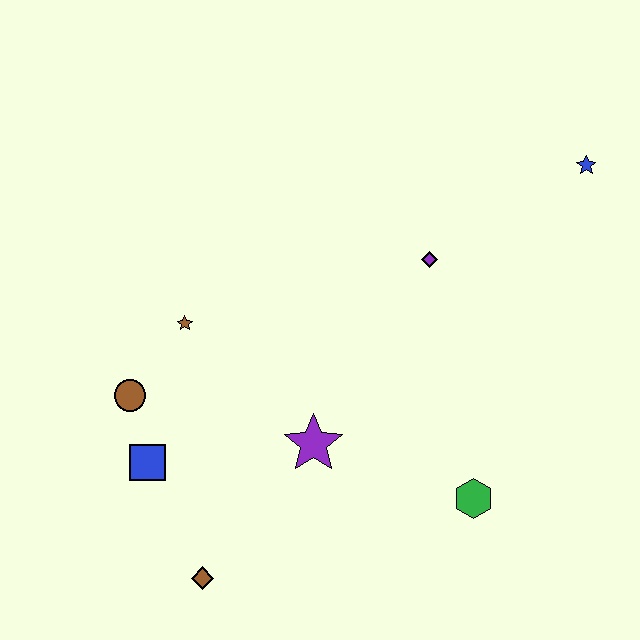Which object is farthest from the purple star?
The blue star is farthest from the purple star.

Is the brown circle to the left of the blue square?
Yes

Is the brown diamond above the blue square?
No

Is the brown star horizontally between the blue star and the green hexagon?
No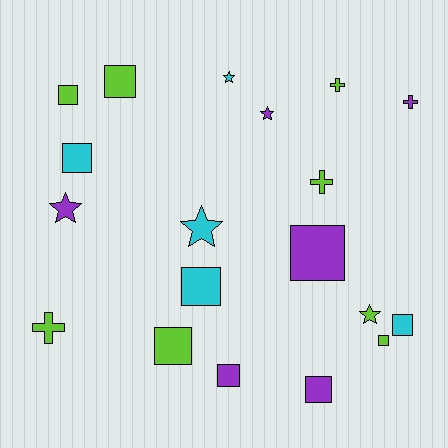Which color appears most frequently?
Lime, with 8 objects.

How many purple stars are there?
There are 2 purple stars.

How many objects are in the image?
There are 19 objects.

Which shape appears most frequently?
Square, with 10 objects.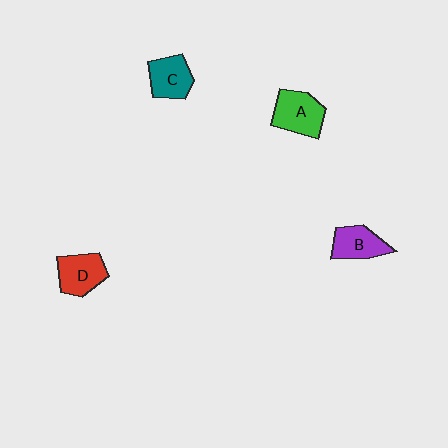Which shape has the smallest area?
Shape B (purple).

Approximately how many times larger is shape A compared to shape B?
Approximately 1.2 times.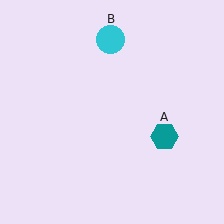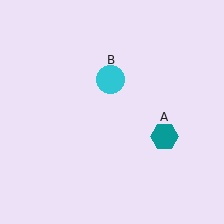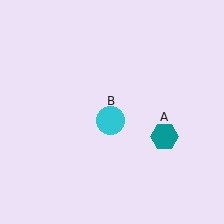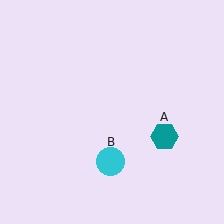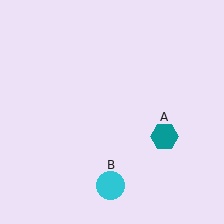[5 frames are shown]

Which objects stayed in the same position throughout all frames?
Teal hexagon (object A) remained stationary.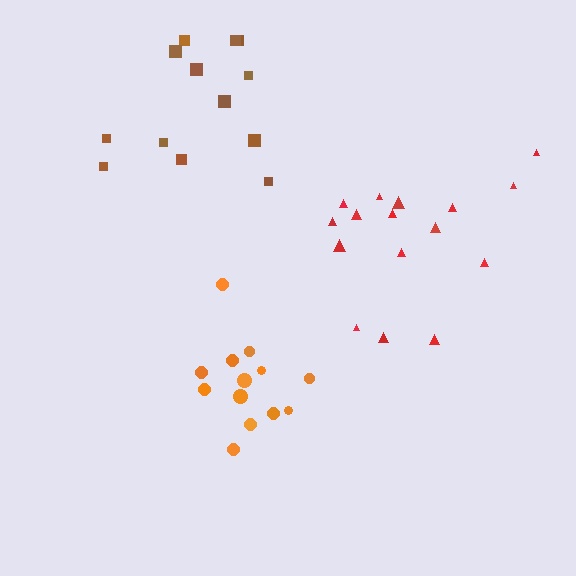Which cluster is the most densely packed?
Orange.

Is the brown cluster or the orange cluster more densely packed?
Orange.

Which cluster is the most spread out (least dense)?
Red.